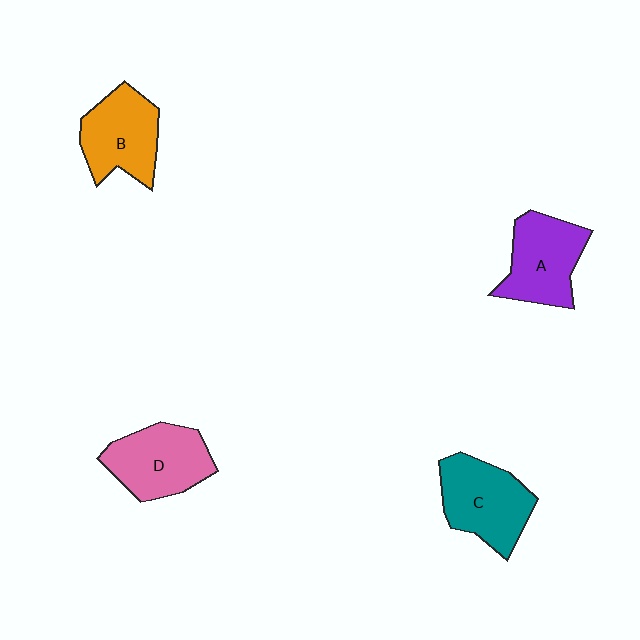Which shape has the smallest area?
Shape B (orange).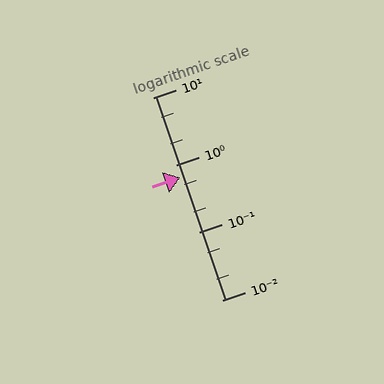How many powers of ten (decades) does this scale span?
The scale spans 3 decades, from 0.01 to 10.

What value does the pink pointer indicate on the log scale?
The pointer indicates approximately 0.65.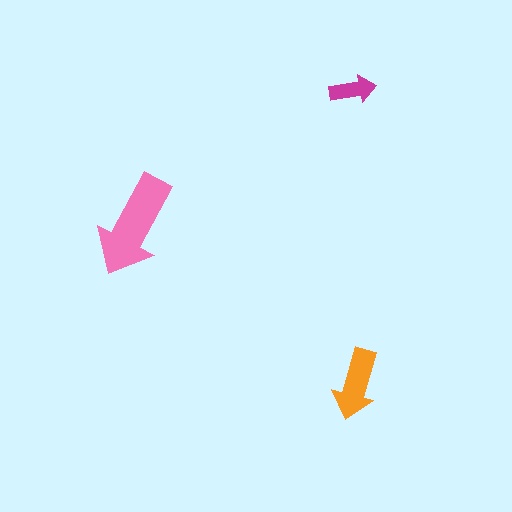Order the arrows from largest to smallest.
the pink one, the orange one, the magenta one.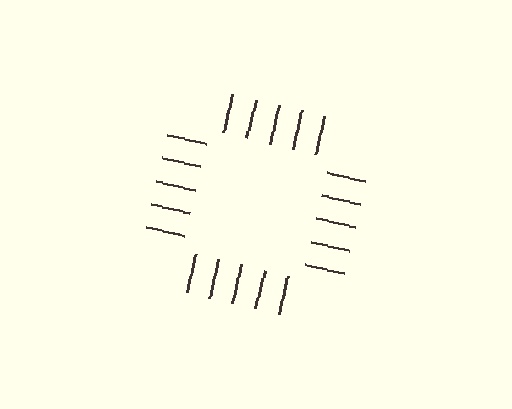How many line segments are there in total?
20 — 5 along each of the 4 edges.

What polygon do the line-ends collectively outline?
An illusory square — the line segments terminate on its edges but no continuous stroke is drawn.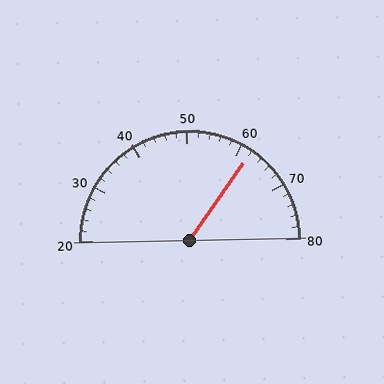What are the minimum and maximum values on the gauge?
The gauge ranges from 20 to 80.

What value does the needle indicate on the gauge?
The needle indicates approximately 62.